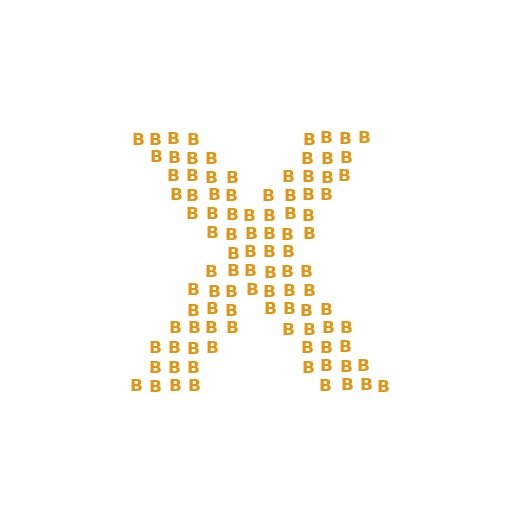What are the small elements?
The small elements are letter B's.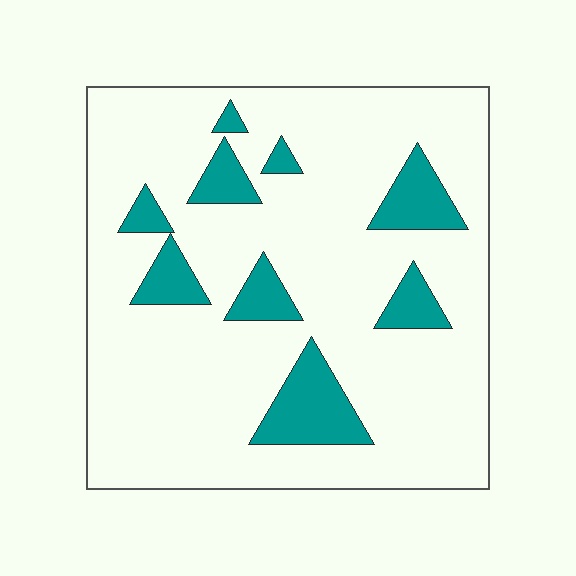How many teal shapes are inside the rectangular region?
9.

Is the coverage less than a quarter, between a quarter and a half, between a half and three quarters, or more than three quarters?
Less than a quarter.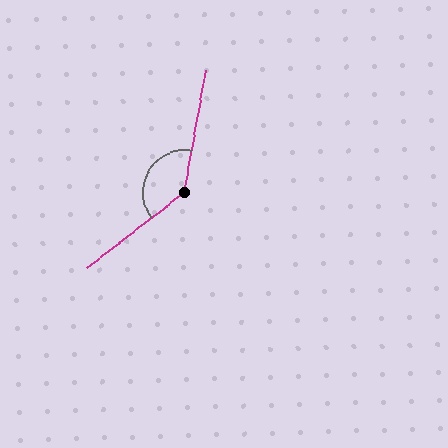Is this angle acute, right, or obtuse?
It is obtuse.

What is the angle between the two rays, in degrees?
Approximately 137 degrees.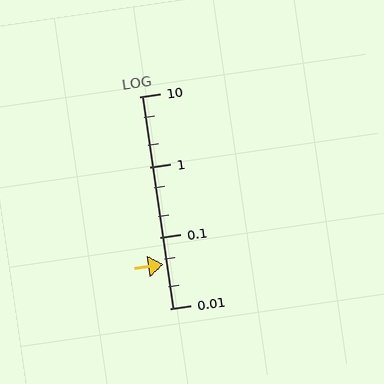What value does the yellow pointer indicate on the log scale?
The pointer indicates approximately 0.042.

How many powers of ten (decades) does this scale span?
The scale spans 3 decades, from 0.01 to 10.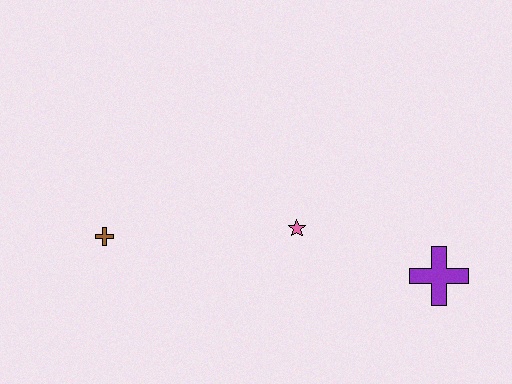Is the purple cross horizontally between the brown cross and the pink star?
No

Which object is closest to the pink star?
The purple cross is closest to the pink star.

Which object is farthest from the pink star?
The brown cross is farthest from the pink star.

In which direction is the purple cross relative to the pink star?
The purple cross is to the right of the pink star.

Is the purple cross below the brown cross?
Yes